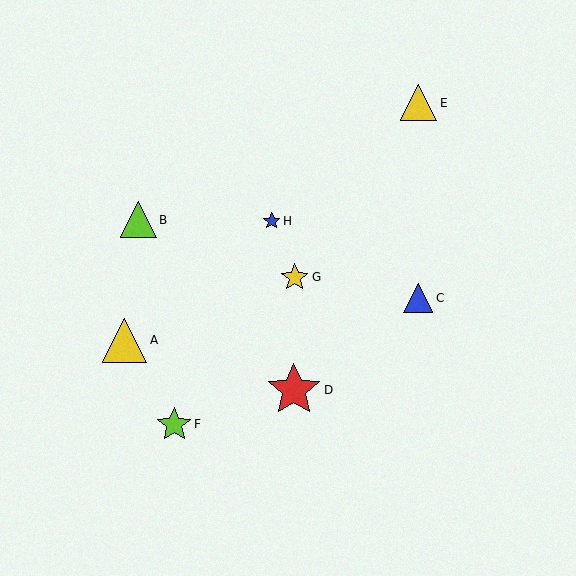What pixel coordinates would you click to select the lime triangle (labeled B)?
Click at (138, 220) to select the lime triangle B.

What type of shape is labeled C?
Shape C is a blue triangle.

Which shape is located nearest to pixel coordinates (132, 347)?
The yellow triangle (labeled A) at (124, 340) is nearest to that location.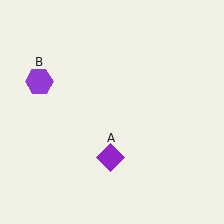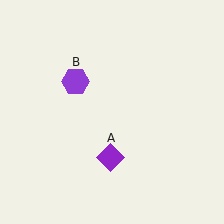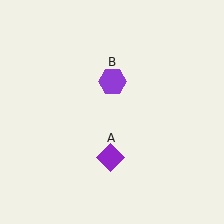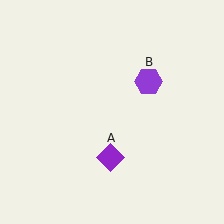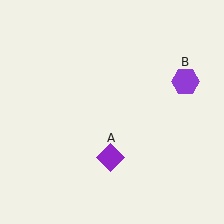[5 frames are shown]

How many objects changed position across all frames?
1 object changed position: purple hexagon (object B).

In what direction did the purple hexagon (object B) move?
The purple hexagon (object B) moved right.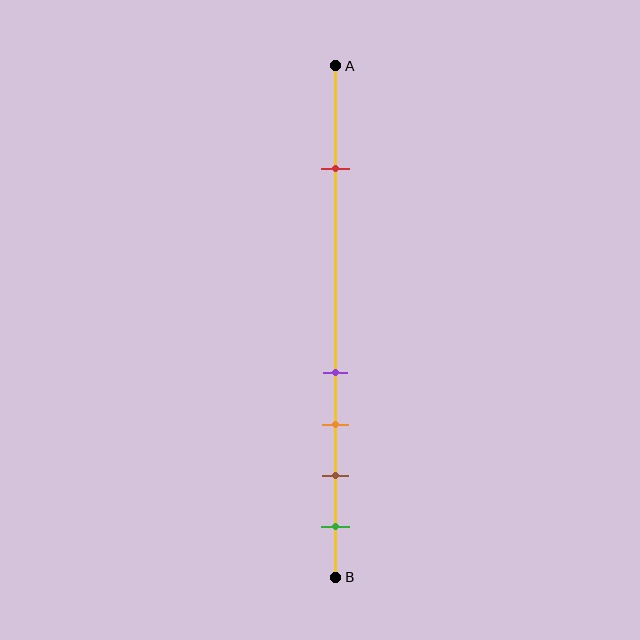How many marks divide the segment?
There are 5 marks dividing the segment.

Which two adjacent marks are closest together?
The purple and orange marks are the closest adjacent pair.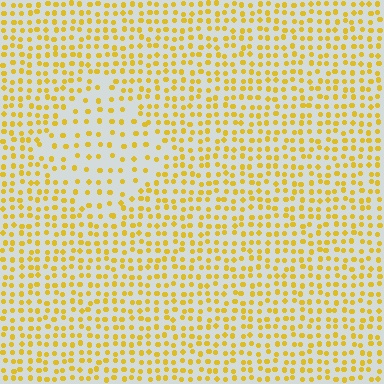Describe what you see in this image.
The image contains small yellow elements arranged at two different densities. A diamond-shaped region is visible where the elements are less densely packed than the surrounding area.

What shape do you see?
I see a diamond.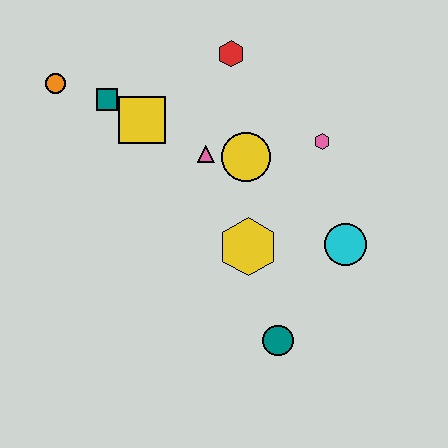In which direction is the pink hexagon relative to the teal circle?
The pink hexagon is above the teal circle.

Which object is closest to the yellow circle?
The pink triangle is closest to the yellow circle.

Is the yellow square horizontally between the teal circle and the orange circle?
Yes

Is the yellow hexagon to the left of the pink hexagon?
Yes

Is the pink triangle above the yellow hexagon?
Yes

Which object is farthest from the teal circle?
The orange circle is farthest from the teal circle.